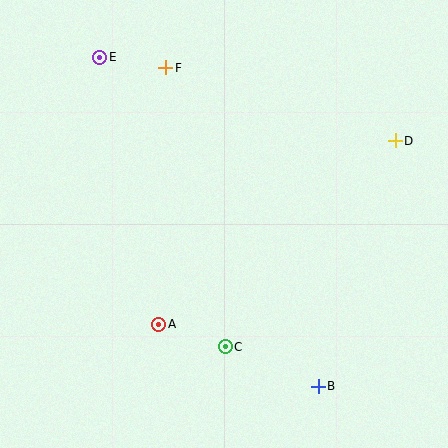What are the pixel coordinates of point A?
Point A is at (159, 324).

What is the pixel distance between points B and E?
The distance between B and E is 395 pixels.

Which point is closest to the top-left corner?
Point E is closest to the top-left corner.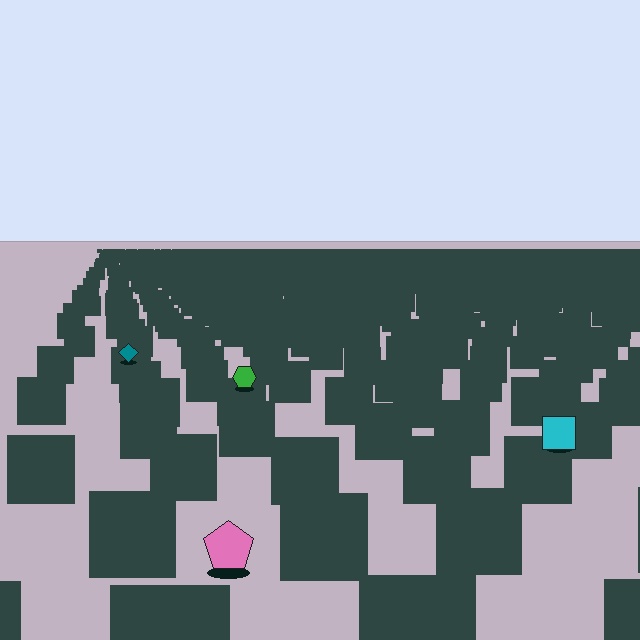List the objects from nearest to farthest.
From nearest to farthest: the pink pentagon, the cyan square, the green hexagon, the teal diamond.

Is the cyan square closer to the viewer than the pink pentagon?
No. The pink pentagon is closer — you can tell from the texture gradient: the ground texture is coarser near it.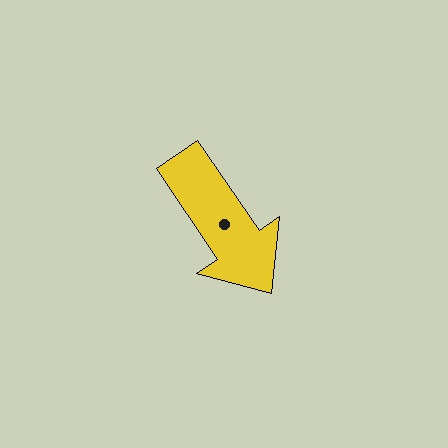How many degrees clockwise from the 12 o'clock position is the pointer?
Approximately 146 degrees.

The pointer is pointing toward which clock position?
Roughly 5 o'clock.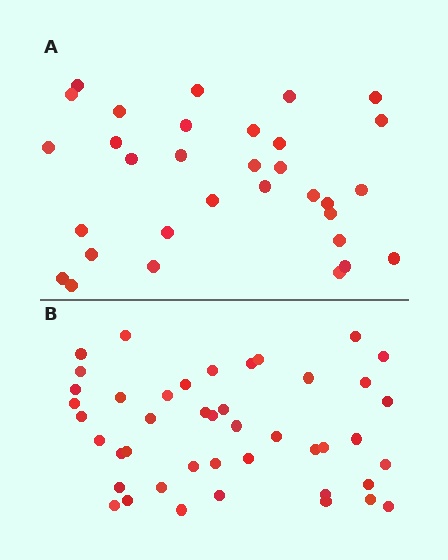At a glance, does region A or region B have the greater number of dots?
Region B (the bottom region) has more dots.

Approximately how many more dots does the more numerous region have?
Region B has roughly 12 or so more dots than region A.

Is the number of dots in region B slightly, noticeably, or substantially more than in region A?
Region B has noticeably more, but not dramatically so. The ratio is roughly 1.4 to 1.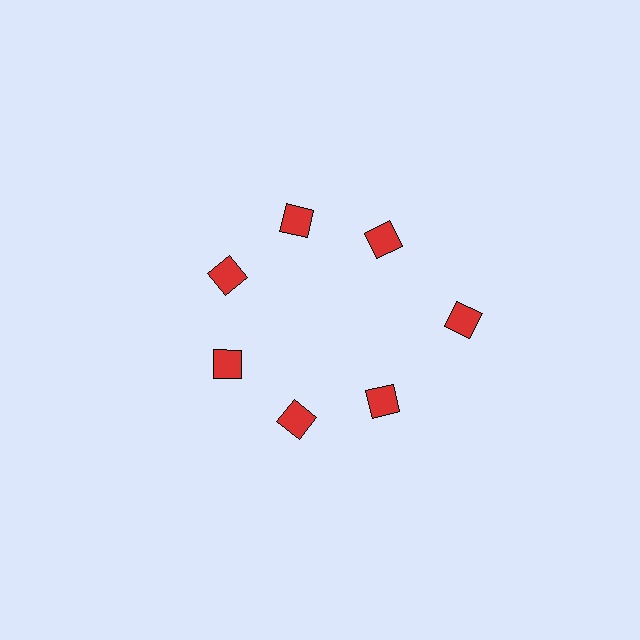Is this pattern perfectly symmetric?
No. The 7 red diamonds are arranged in a ring, but one element near the 3 o'clock position is pushed outward from the center, breaking the 7-fold rotational symmetry.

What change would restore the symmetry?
The symmetry would be restored by moving it inward, back onto the ring so that all 7 diamonds sit at equal angles and equal distance from the center.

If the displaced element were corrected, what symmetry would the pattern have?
It would have 7-fold rotational symmetry — the pattern would map onto itself every 51 degrees.